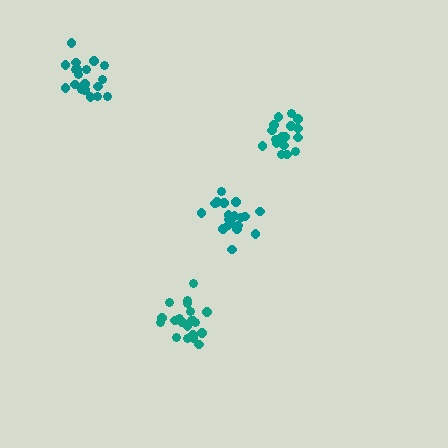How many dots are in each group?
Group 1: 21 dots, Group 2: 20 dots, Group 3: 19 dots, Group 4: 17 dots (77 total).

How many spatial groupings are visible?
There are 4 spatial groupings.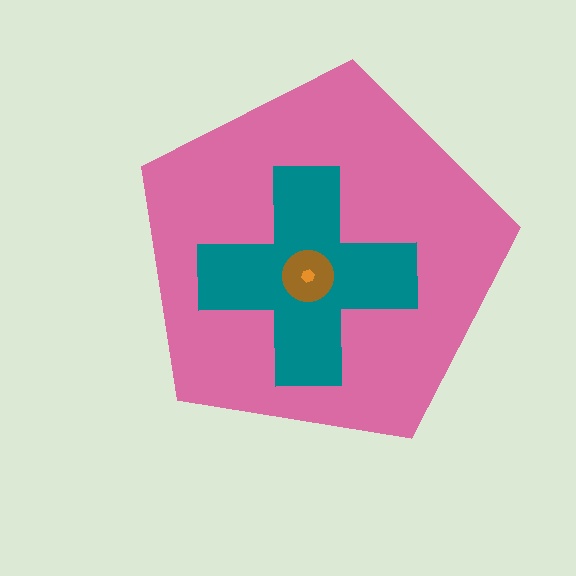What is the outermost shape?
The pink pentagon.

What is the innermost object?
The orange hexagon.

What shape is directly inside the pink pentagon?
The teal cross.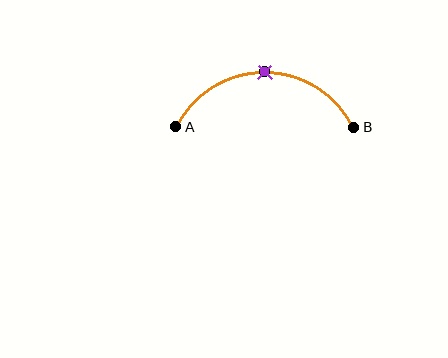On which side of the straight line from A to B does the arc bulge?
The arc bulges above the straight line connecting A and B.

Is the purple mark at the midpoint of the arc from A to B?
Yes. The purple mark lies on the arc at equal arc-length from both A and B — it is the arc midpoint.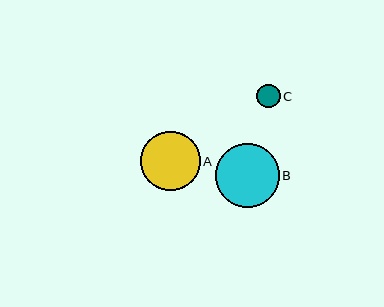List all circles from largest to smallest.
From largest to smallest: B, A, C.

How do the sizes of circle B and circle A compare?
Circle B and circle A are approximately the same size.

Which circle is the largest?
Circle B is the largest with a size of approximately 64 pixels.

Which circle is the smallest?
Circle C is the smallest with a size of approximately 23 pixels.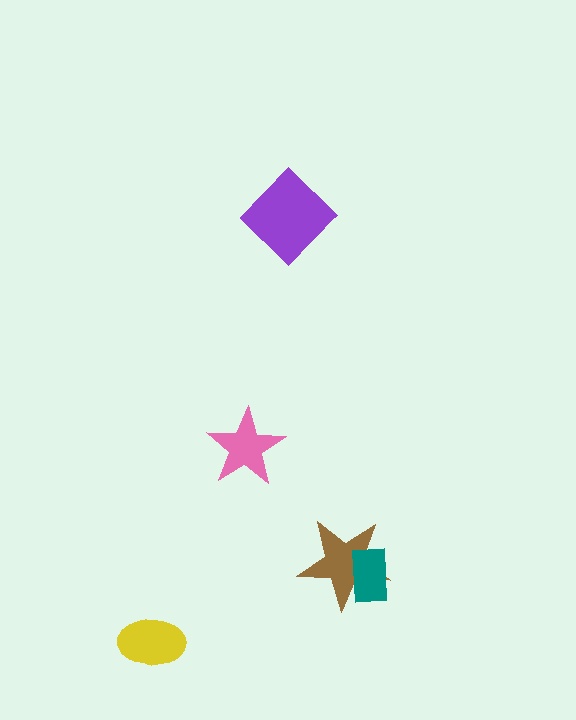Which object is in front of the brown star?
The teal rectangle is in front of the brown star.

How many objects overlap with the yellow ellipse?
0 objects overlap with the yellow ellipse.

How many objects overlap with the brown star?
1 object overlaps with the brown star.